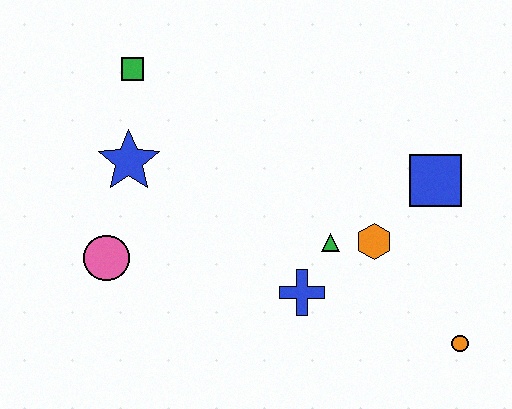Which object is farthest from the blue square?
The pink circle is farthest from the blue square.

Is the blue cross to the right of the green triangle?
No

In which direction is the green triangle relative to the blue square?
The green triangle is to the left of the blue square.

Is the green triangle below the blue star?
Yes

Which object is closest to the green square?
The blue star is closest to the green square.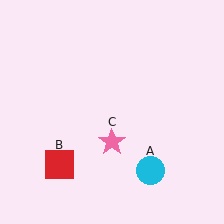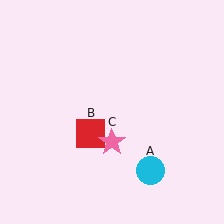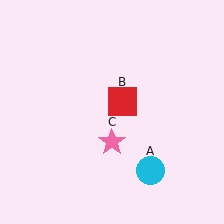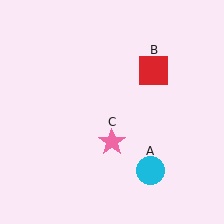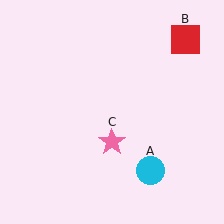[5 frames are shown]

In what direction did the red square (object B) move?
The red square (object B) moved up and to the right.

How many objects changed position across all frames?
1 object changed position: red square (object B).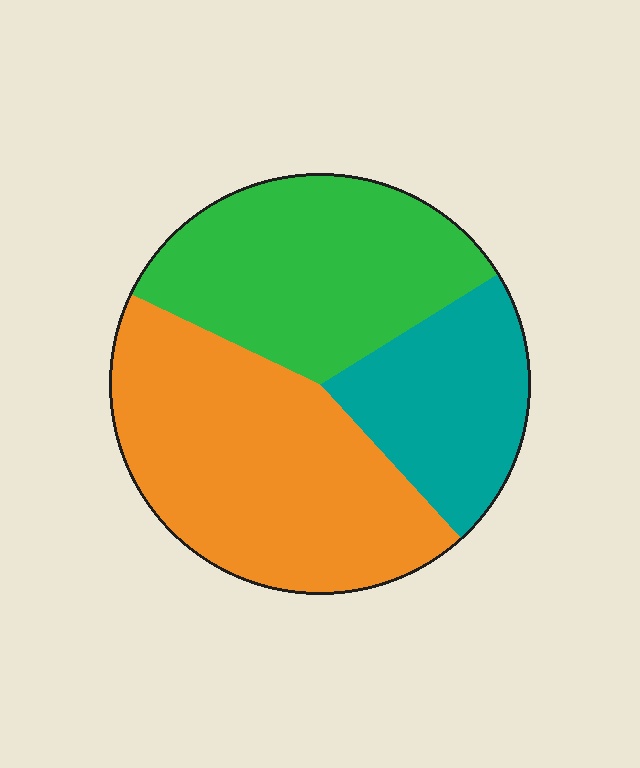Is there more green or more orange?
Orange.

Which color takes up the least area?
Teal, at roughly 20%.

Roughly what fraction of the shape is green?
Green takes up between a quarter and a half of the shape.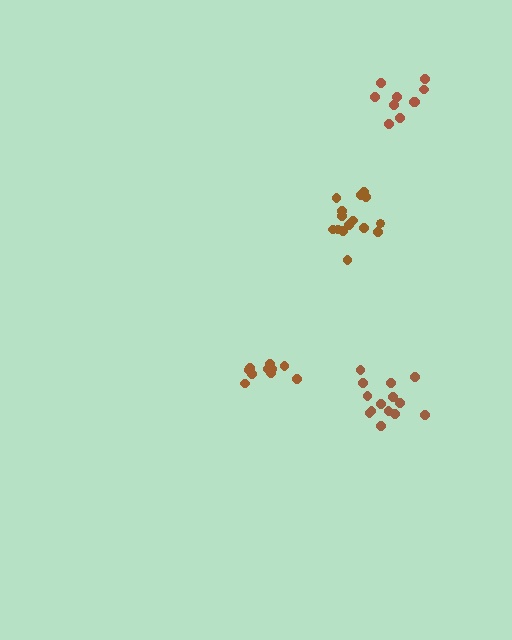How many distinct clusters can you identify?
There are 4 distinct clusters.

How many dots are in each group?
Group 1: 15 dots, Group 2: 10 dots, Group 3: 10 dots, Group 4: 14 dots (49 total).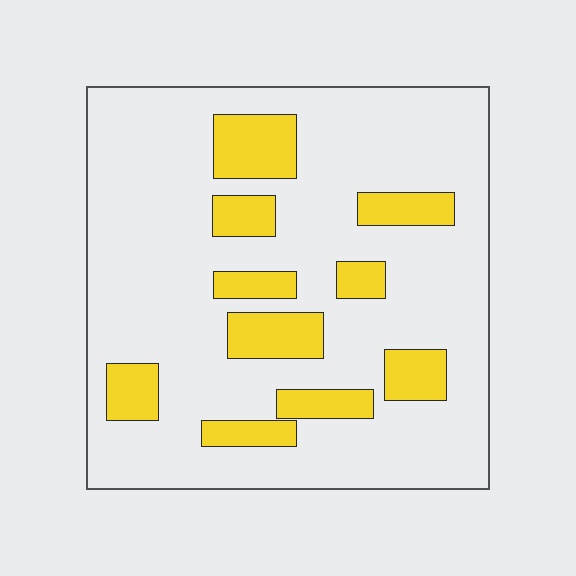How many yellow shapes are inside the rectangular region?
10.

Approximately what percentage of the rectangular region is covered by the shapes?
Approximately 20%.